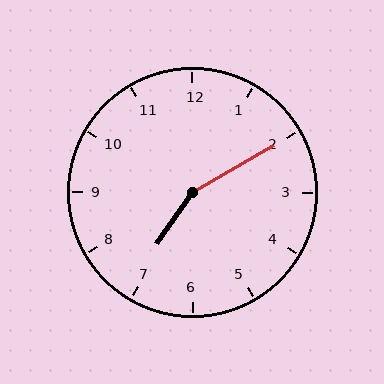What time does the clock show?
7:10.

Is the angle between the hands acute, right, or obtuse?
It is obtuse.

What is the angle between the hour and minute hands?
Approximately 155 degrees.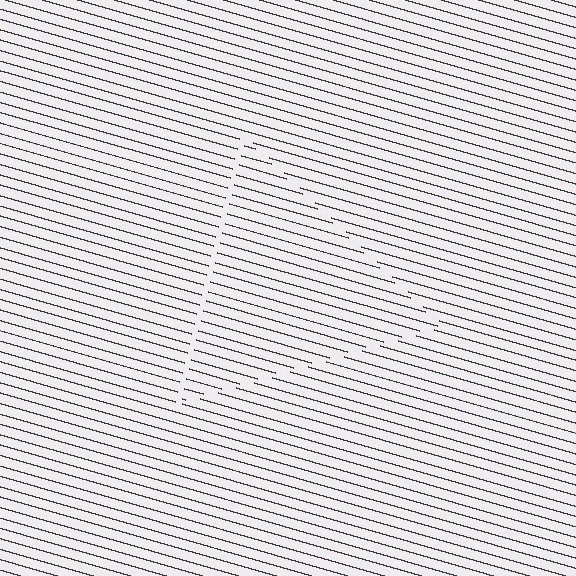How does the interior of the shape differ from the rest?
The interior of the shape contains the same grating, shifted by half a period — the contour is defined by the phase discontinuity where line-ends from the inner and outer gratings abut.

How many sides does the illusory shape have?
3 sides — the line-ends trace a triangle.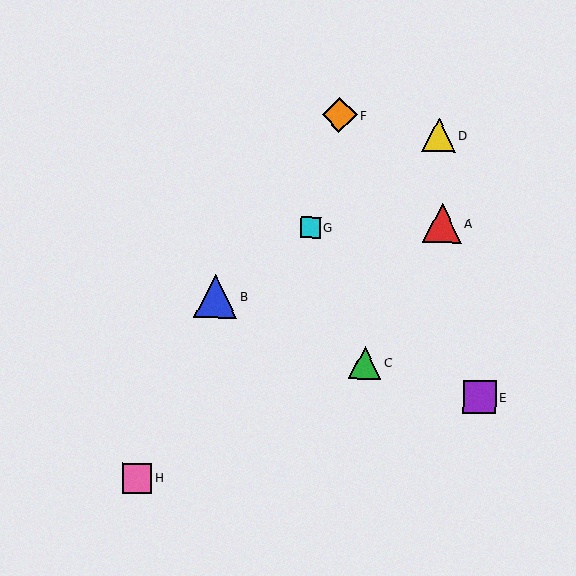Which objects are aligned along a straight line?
Objects B, D, G are aligned along a straight line.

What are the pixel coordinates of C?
Object C is at (365, 363).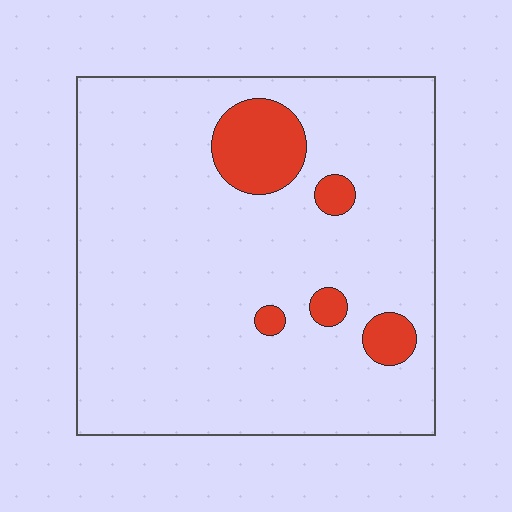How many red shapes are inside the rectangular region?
5.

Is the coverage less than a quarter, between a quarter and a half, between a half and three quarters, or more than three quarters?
Less than a quarter.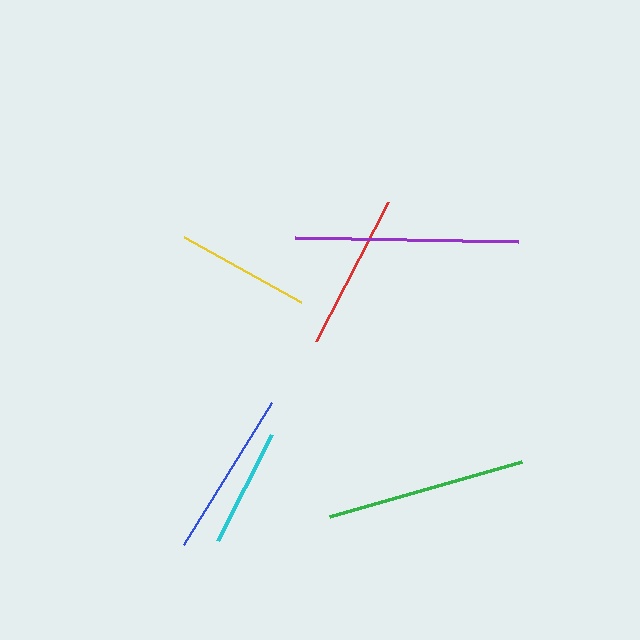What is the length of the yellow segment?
The yellow segment is approximately 134 pixels long.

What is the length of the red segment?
The red segment is approximately 157 pixels long.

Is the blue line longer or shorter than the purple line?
The purple line is longer than the blue line.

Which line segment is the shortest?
The cyan line is the shortest at approximately 119 pixels.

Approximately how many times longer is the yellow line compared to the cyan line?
The yellow line is approximately 1.1 times the length of the cyan line.